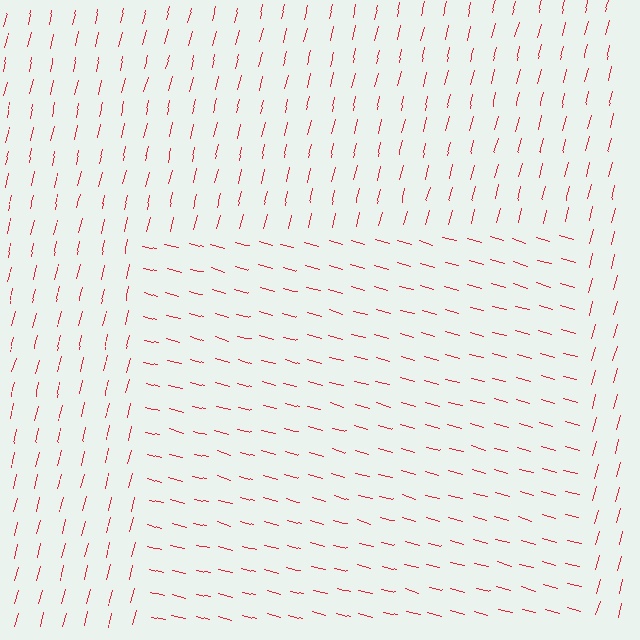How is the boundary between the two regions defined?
The boundary is defined purely by a change in line orientation (approximately 89 degrees difference). All lines are the same color and thickness.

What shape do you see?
I see a rectangle.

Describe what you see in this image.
The image is filled with small red line segments. A rectangle region in the image has lines oriented differently from the surrounding lines, creating a visible texture boundary.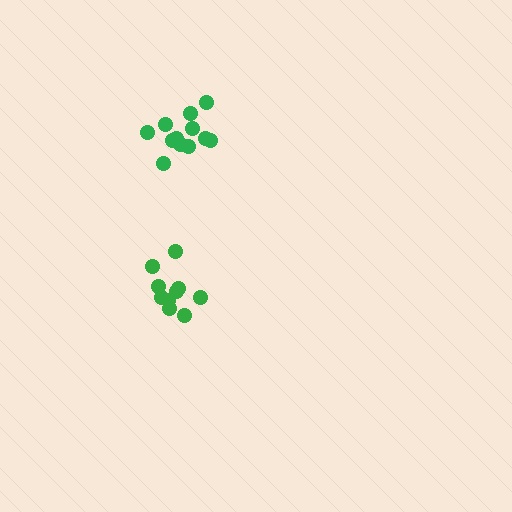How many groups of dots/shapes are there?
There are 2 groups.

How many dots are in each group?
Group 1: 10 dots, Group 2: 12 dots (22 total).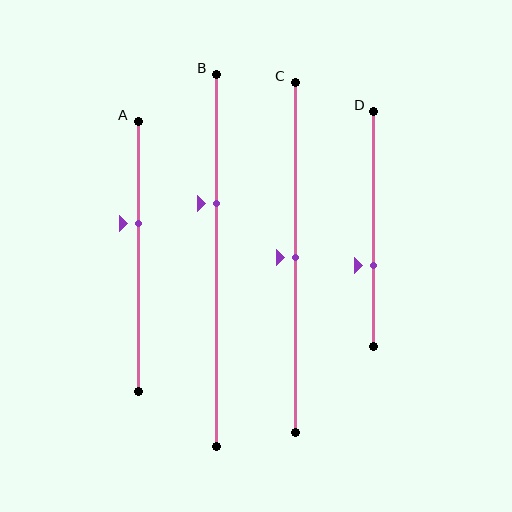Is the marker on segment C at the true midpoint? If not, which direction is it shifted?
Yes, the marker on segment C is at the true midpoint.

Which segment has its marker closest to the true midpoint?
Segment C has its marker closest to the true midpoint.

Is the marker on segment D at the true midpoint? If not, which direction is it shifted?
No, the marker on segment D is shifted downward by about 16% of the segment length.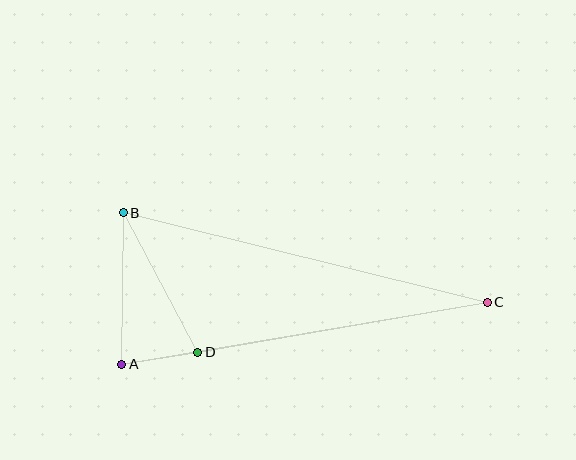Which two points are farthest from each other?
Points B and C are farthest from each other.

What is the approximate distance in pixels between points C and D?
The distance between C and D is approximately 294 pixels.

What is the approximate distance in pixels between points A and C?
The distance between A and C is approximately 371 pixels.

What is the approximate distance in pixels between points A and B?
The distance between A and B is approximately 152 pixels.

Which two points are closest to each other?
Points A and D are closest to each other.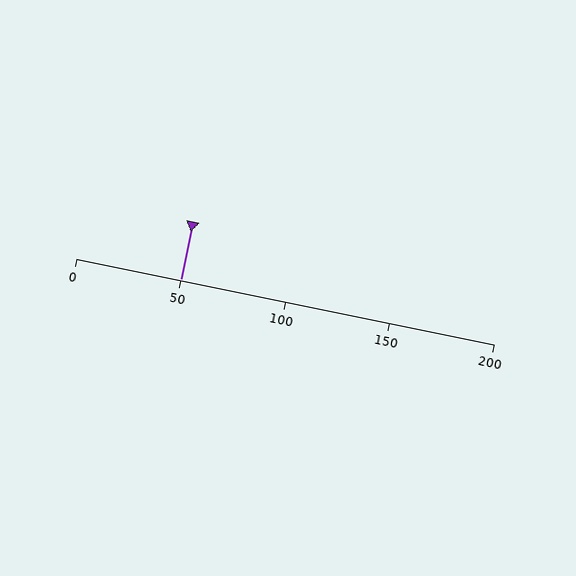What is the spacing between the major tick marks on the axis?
The major ticks are spaced 50 apart.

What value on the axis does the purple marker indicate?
The marker indicates approximately 50.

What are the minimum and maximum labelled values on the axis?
The axis runs from 0 to 200.